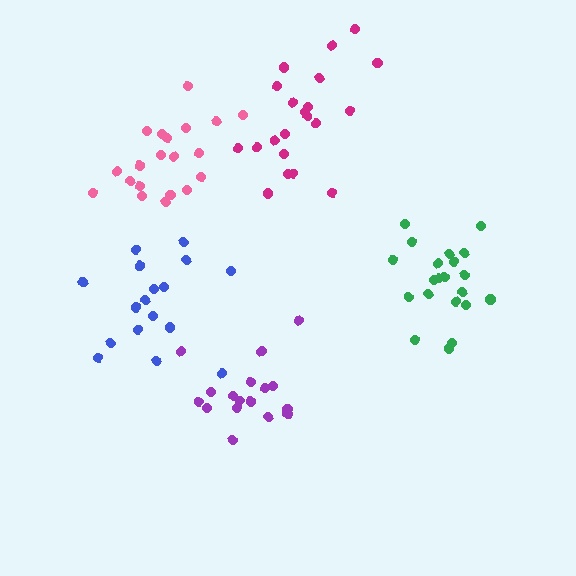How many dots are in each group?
Group 1: 21 dots, Group 2: 21 dots, Group 3: 20 dots, Group 4: 17 dots, Group 5: 18 dots (97 total).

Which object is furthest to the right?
The green cluster is rightmost.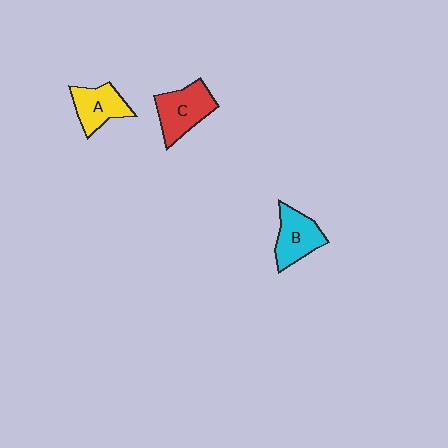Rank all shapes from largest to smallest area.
From largest to smallest: C (red), B (cyan), A (yellow).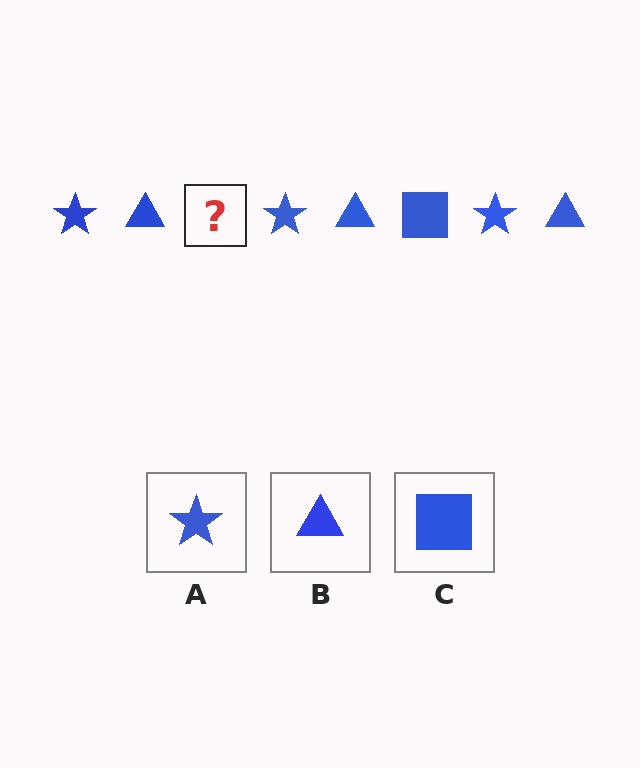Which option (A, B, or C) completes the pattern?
C.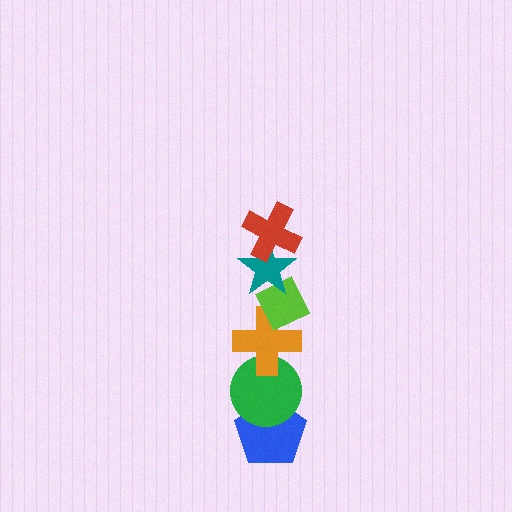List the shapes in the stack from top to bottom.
From top to bottom: the red cross, the teal star, the lime diamond, the orange cross, the green circle, the blue pentagon.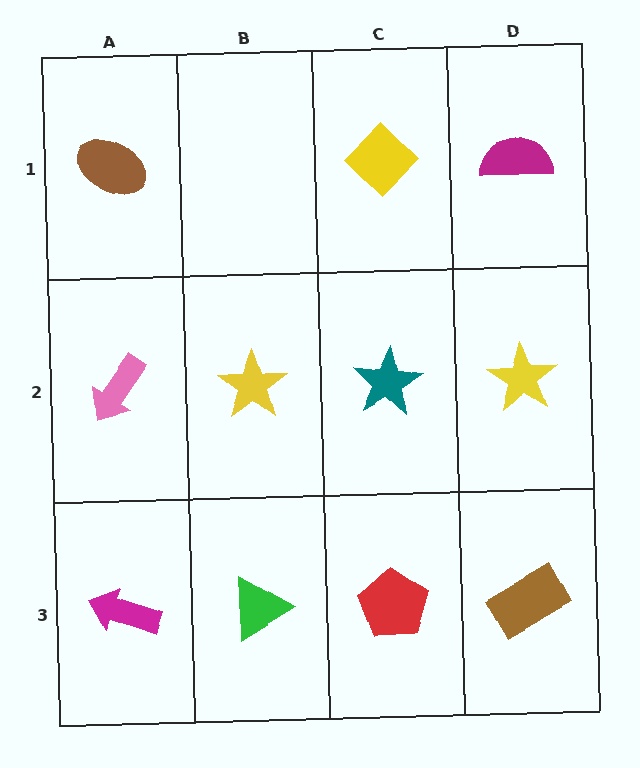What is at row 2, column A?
A pink arrow.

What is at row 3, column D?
A brown rectangle.